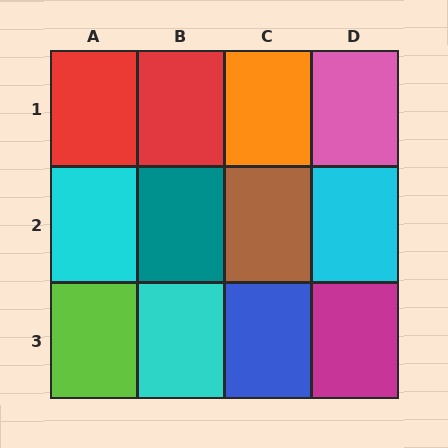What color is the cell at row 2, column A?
Cyan.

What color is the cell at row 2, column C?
Brown.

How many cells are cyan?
3 cells are cyan.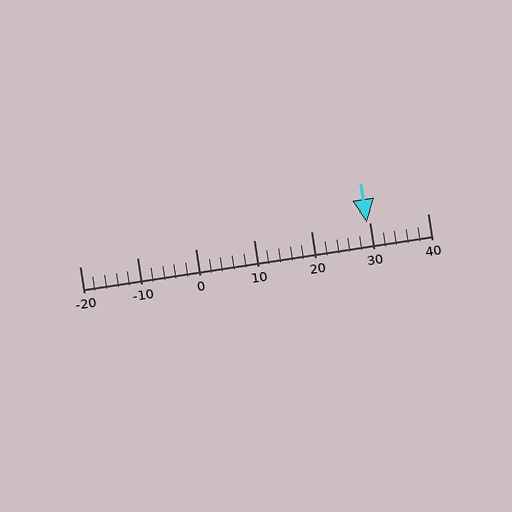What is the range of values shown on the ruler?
The ruler shows values from -20 to 40.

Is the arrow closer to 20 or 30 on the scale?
The arrow is closer to 30.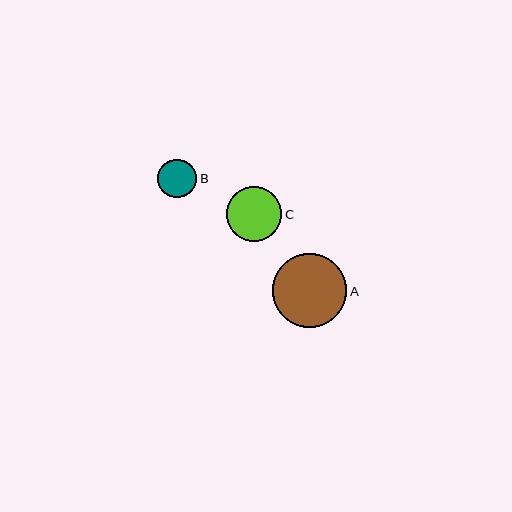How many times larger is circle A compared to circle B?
Circle A is approximately 1.9 times the size of circle B.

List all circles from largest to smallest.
From largest to smallest: A, C, B.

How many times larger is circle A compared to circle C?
Circle A is approximately 1.3 times the size of circle C.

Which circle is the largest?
Circle A is the largest with a size of approximately 74 pixels.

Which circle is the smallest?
Circle B is the smallest with a size of approximately 39 pixels.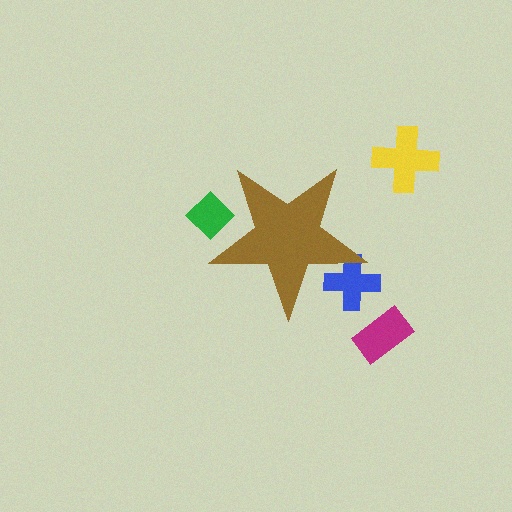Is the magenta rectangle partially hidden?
No, the magenta rectangle is fully visible.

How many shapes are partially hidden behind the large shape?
2 shapes are partially hidden.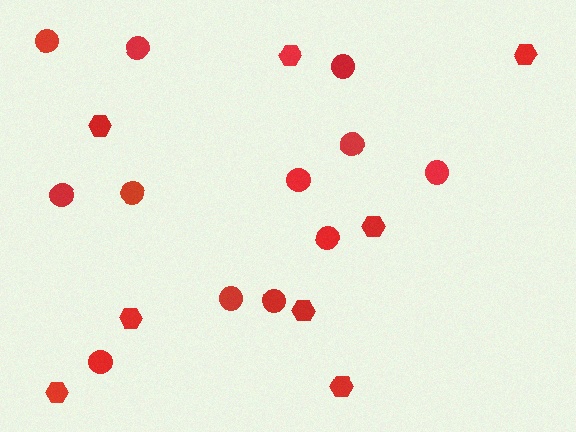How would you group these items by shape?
There are 2 groups: one group of hexagons (8) and one group of circles (12).